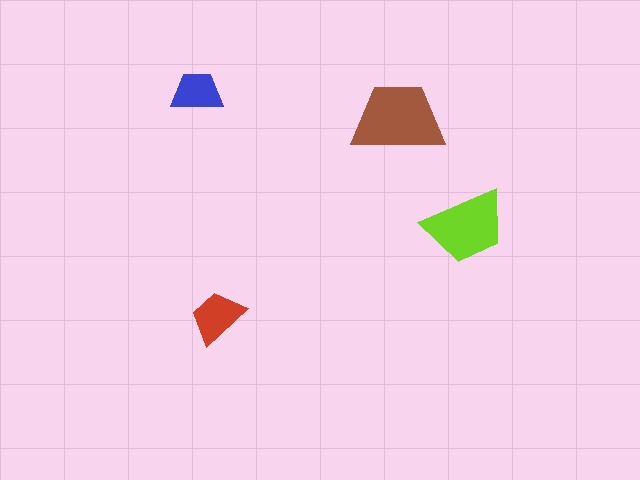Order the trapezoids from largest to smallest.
the brown one, the lime one, the red one, the blue one.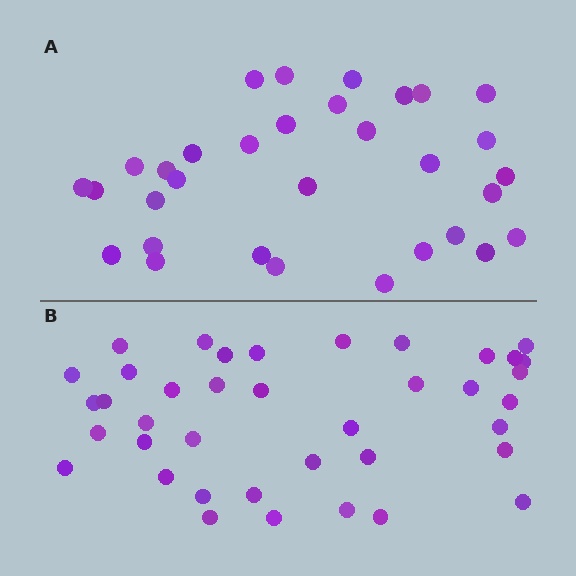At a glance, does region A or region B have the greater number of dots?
Region B (the bottom region) has more dots.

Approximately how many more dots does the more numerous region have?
Region B has roughly 8 or so more dots than region A.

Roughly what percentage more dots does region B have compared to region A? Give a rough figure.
About 20% more.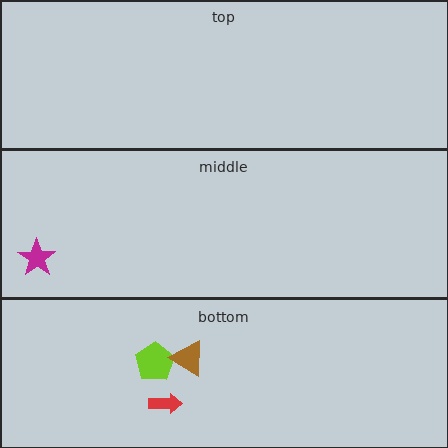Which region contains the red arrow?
The bottom region.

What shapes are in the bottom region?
The lime pentagon, the red arrow, the brown triangle.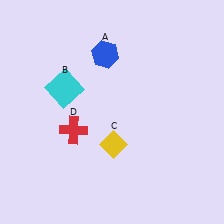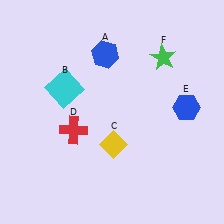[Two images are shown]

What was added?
A blue hexagon (E), a green star (F) were added in Image 2.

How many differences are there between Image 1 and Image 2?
There are 2 differences between the two images.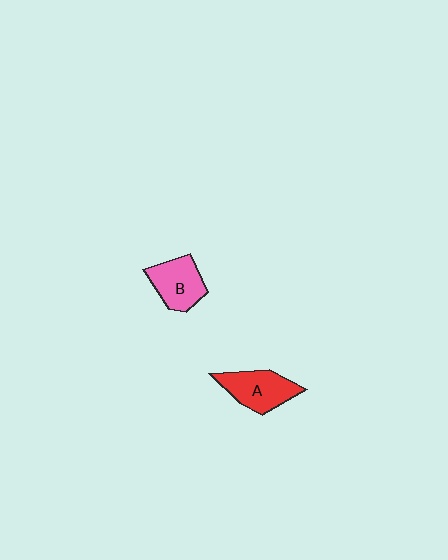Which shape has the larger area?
Shape A (red).